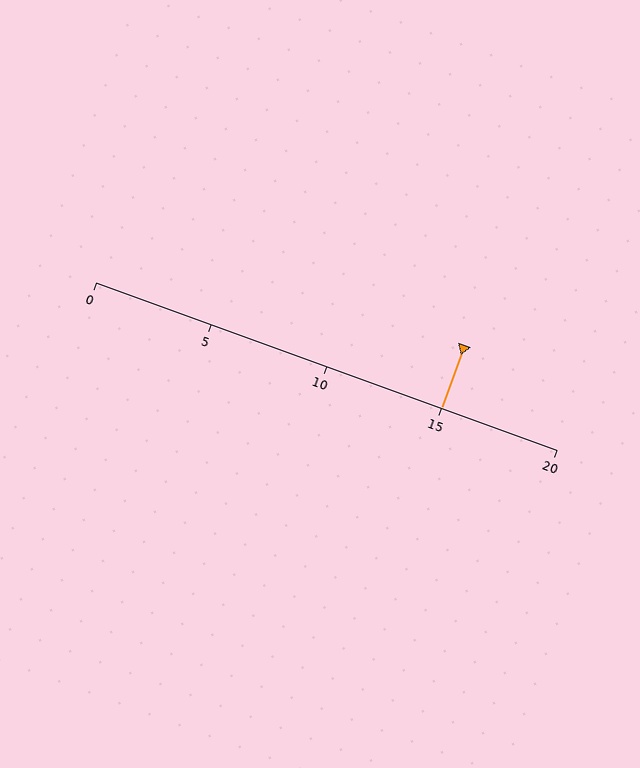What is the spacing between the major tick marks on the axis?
The major ticks are spaced 5 apart.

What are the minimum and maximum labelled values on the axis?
The axis runs from 0 to 20.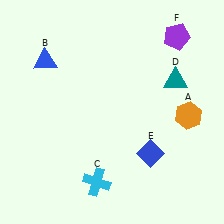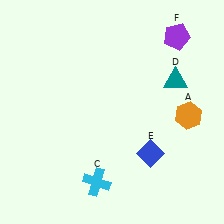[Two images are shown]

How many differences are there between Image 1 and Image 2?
There is 1 difference between the two images.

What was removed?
The blue triangle (B) was removed in Image 2.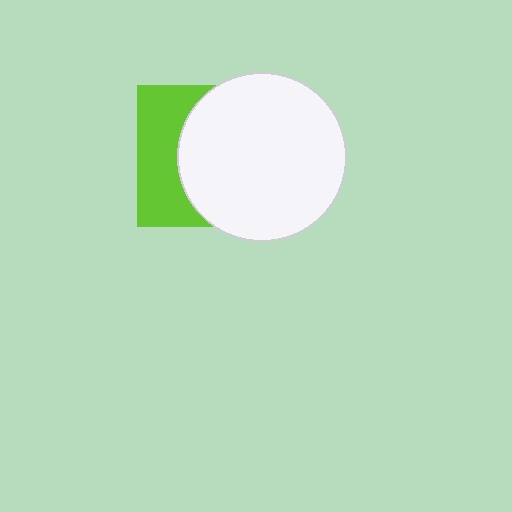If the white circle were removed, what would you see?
You would see the complete lime square.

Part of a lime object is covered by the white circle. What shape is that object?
It is a square.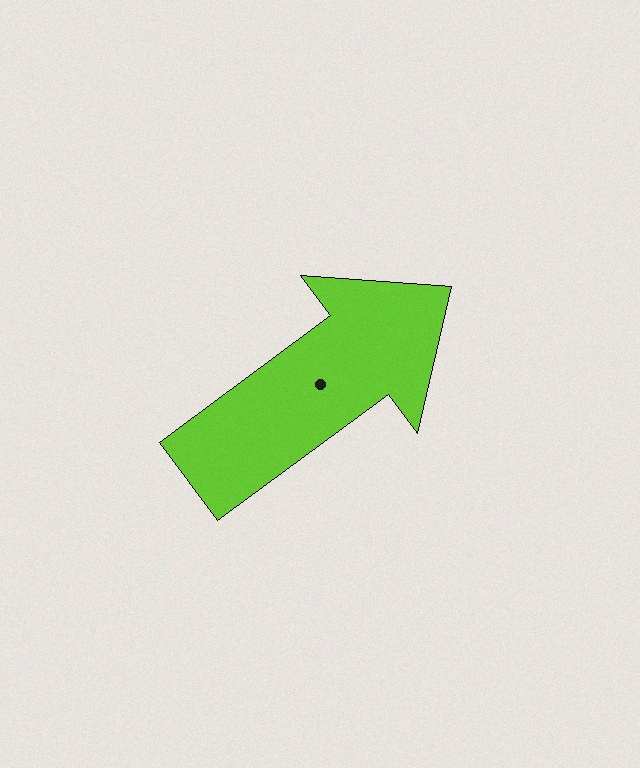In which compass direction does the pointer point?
Northeast.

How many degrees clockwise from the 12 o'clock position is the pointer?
Approximately 53 degrees.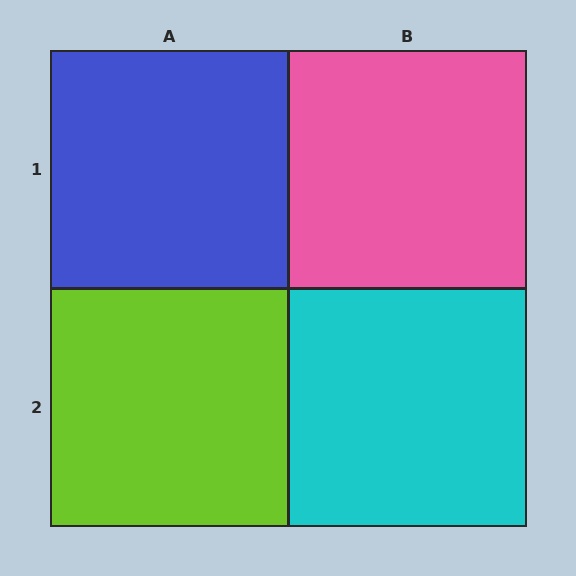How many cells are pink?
1 cell is pink.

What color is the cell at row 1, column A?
Blue.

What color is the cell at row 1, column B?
Pink.